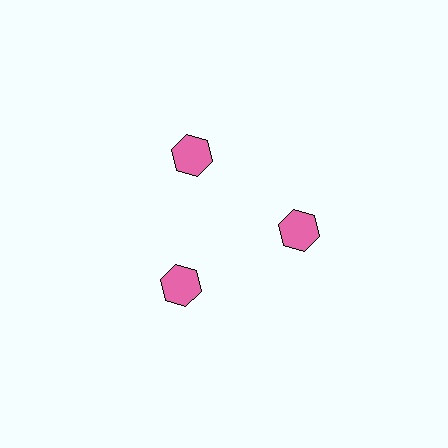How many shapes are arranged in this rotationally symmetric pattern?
There are 3 shapes, arranged in 3 groups of 1.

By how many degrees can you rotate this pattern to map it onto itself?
The pattern maps onto itself every 120 degrees of rotation.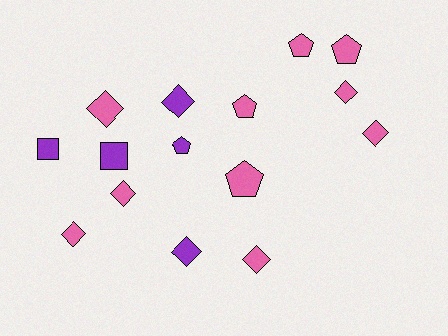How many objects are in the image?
There are 15 objects.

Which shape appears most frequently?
Diamond, with 8 objects.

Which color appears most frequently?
Pink, with 10 objects.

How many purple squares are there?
There are 2 purple squares.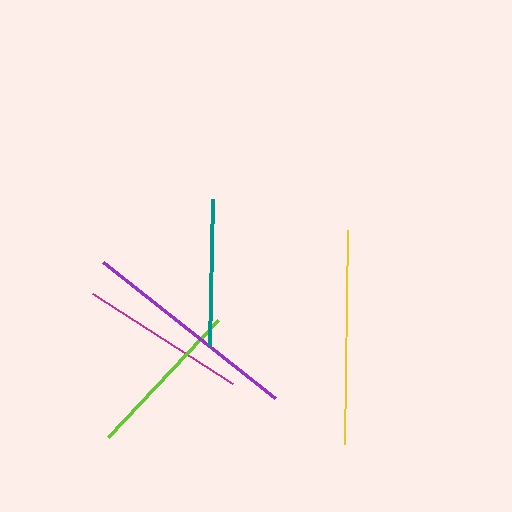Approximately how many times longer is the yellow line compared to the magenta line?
The yellow line is approximately 1.3 times the length of the magenta line.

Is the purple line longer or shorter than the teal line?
The purple line is longer than the teal line.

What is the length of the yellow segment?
The yellow segment is approximately 214 pixels long.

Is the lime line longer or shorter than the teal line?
The lime line is longer than the teal line.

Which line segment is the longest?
The purple line is the longest at approximately 219 pixels.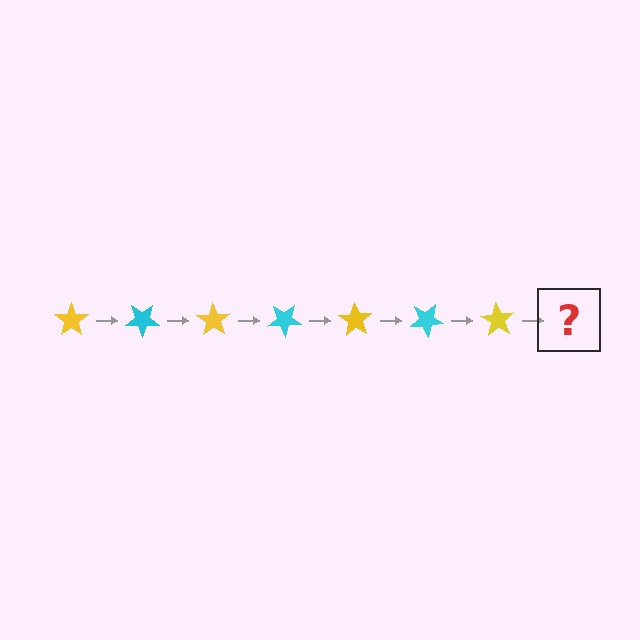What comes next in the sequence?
The next element should be a cyan star, rotated 245 degrees from the start.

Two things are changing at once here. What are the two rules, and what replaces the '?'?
The two rules are that it rotates 35 degrees each step and the color cycles through yellow and cyan. The '?' should be a cyan star, rotated 245 degrees from the start.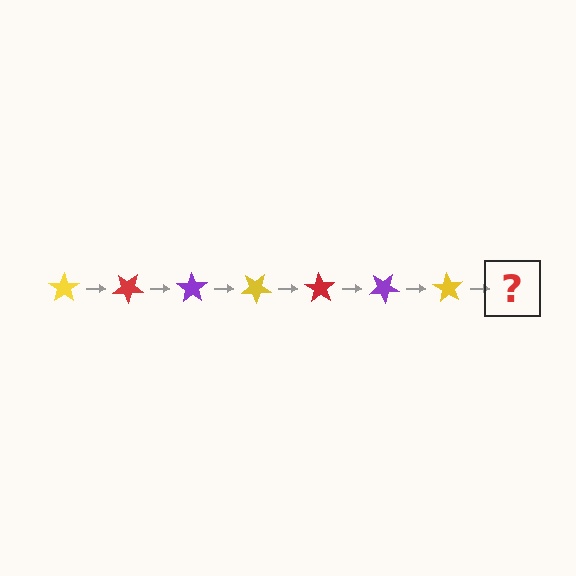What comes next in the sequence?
The next element should be a red star, rotated 245 degrees from the start.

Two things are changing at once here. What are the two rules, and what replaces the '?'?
The two rules are that it rotates 35 degrees each step and the color cycles through yellow, red, and purple. The '?' should be a red star, rotated 245 degrees from the start.